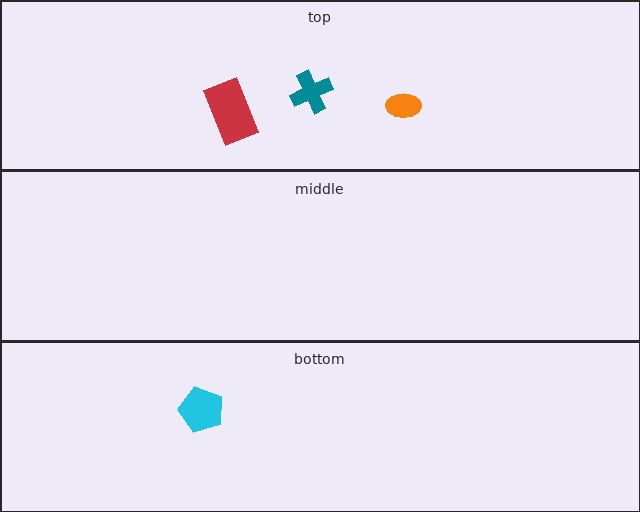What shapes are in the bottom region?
The cyan pentagon.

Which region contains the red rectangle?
The top region.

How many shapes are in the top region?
3.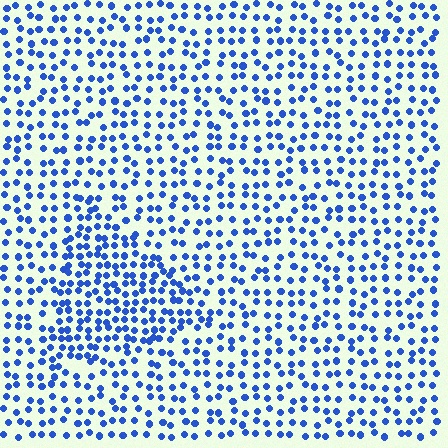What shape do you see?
I see a triangle.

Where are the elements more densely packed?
The elements are more densely packed inside the triangle boundary.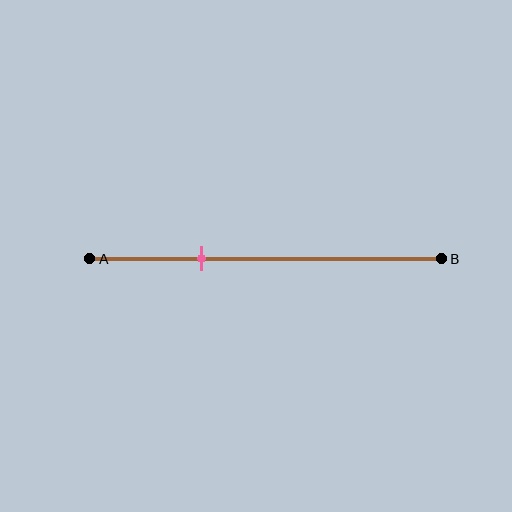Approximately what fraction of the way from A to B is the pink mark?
The pink mark is approximately 30% of the way from A to B.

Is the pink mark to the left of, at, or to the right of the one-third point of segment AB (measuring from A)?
The pink mark is approximately at the one-third point of segment AB.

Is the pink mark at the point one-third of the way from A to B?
Yes, the mark is approximately at the one-third point.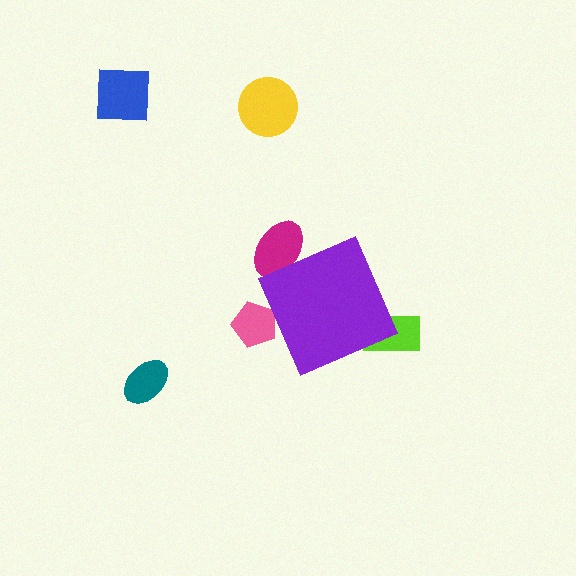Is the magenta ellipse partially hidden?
Yes, the magenta ellipse is partially hidden behind the purple diamond.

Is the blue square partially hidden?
No, the blue square is fully visible.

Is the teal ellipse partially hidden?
No, the teal ellipse is fully visible.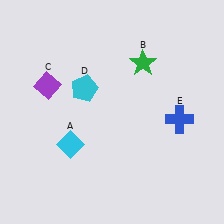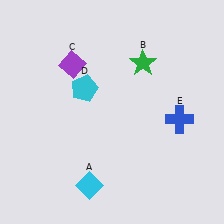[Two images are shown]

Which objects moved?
The objects that moved are: the cyan diamond (A), the purple diamond (C).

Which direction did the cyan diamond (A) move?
The cyan diamond (A) moved down.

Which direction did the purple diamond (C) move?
The purple diamond (C) moved right.